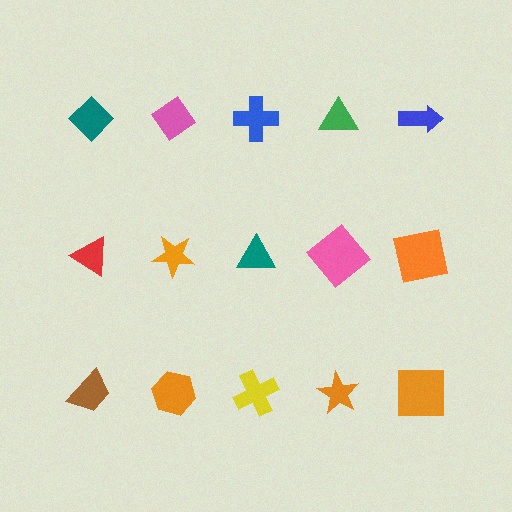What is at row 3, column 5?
An orange square.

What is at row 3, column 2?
An orange hexagon.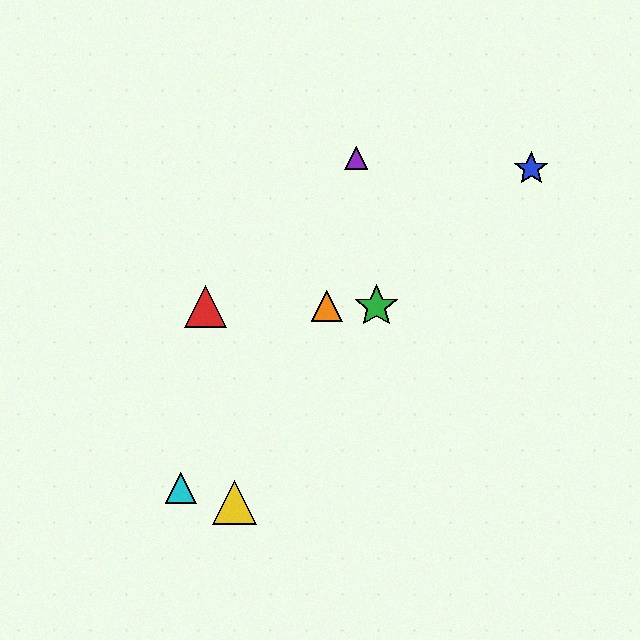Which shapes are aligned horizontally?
The red triangle, the green star, the orange triangle are aligned horizontally.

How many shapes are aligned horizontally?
3 shapes (the red triangle, the green star, the orange triangle) are aligned horizontally.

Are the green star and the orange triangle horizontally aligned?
Yes, both are at y≈306.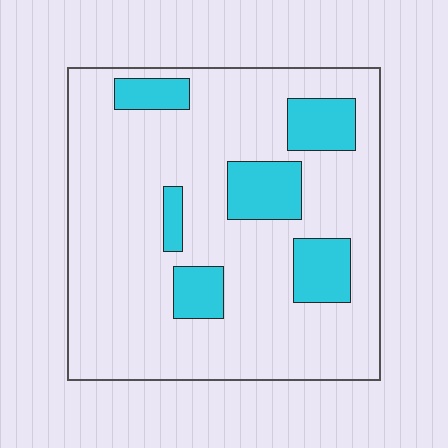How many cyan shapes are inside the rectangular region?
6.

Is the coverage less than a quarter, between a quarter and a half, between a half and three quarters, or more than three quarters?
Less than a quarter.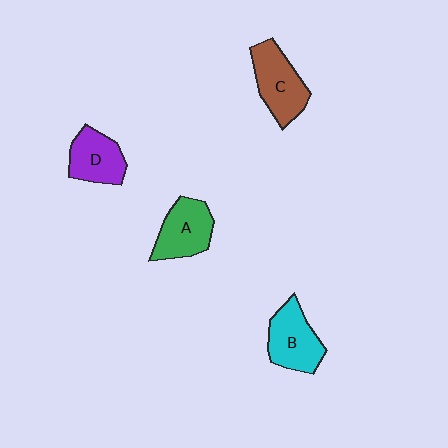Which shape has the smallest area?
Shape D (purple).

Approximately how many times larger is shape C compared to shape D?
Approximately 1.2 times.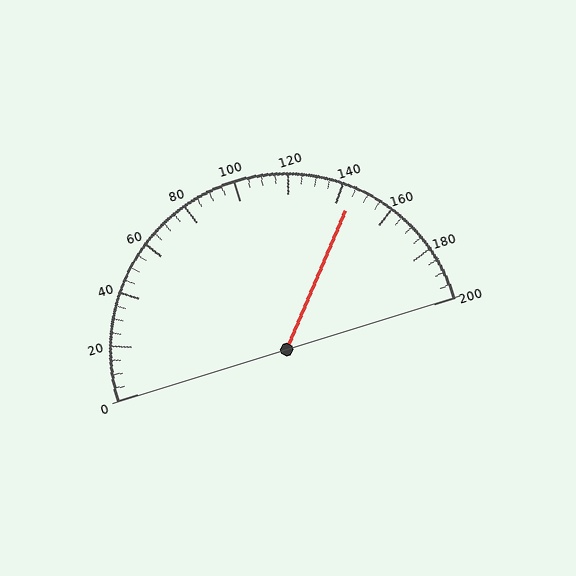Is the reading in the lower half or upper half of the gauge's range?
The reading is in the upper half of the range (0 to 200).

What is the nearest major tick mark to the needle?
The nearest major tick mark is 140.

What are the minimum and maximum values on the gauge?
The gauge ranges from 0 to 200.